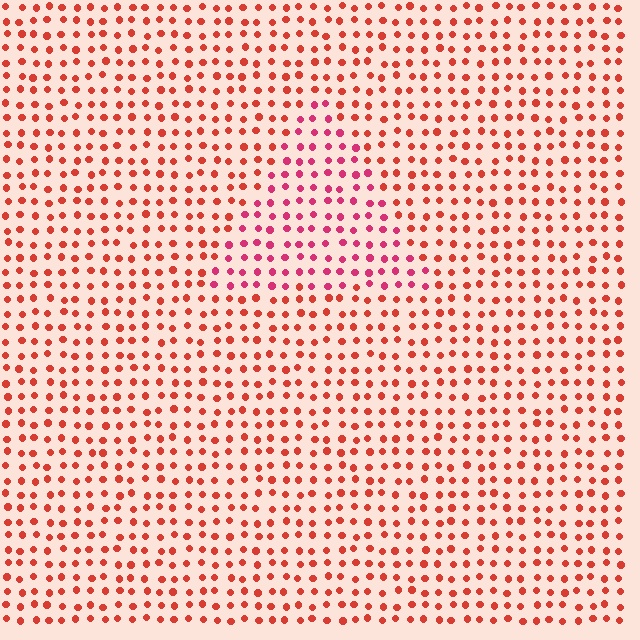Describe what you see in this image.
The image is filled with small red elements in a uniform arrangement. A triangle-shaped region is visible where the elements are tinted to a slightly different hue, forming a subtle color boundary.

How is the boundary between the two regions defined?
The boundary is defined purely by a slight shift in hue (about 29 degrees). Spacing, size, and orientation are identical on both sides.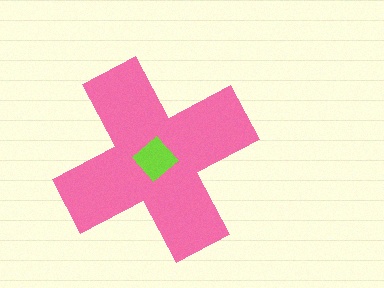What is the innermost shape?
The lime diamond.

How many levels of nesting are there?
2.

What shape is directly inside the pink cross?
The lime diamond.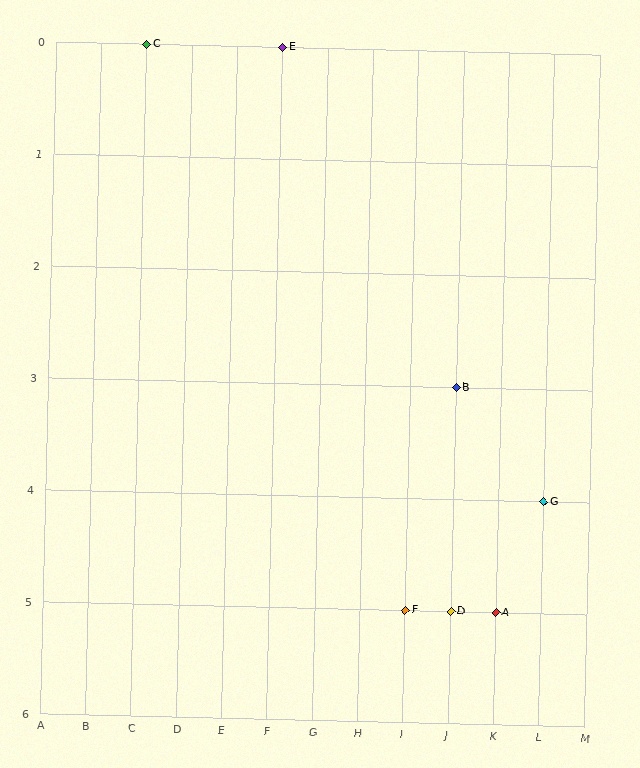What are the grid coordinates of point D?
Point D is at grid coordinates (J, 5).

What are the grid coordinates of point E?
Point E is at grid coordinates (F, 0).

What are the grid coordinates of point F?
Point F is at grid coordinates (I, 5).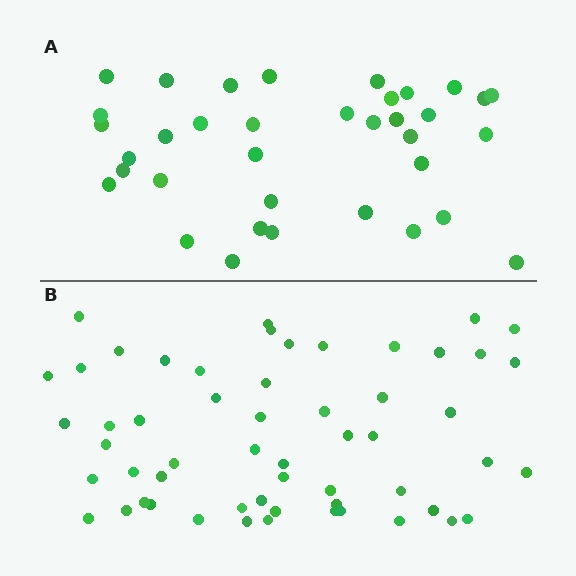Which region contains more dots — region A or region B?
Region B (the bottom region) has more dots.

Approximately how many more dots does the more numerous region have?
Region B has approximately 20 more dots than region A.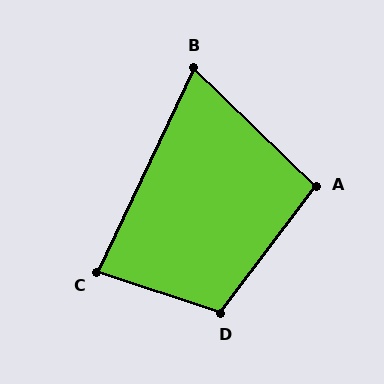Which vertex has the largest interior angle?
D, at approximately 109 degrees.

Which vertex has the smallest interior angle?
B, at approximately 71 degrees.